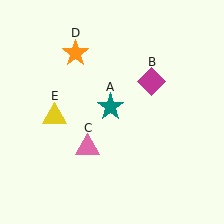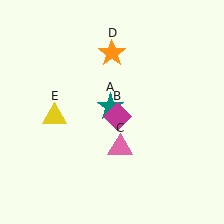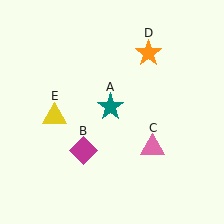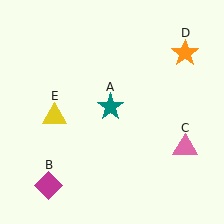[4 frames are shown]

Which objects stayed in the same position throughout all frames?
Teal star (object A) and yellow triangle (object E) remained stationary.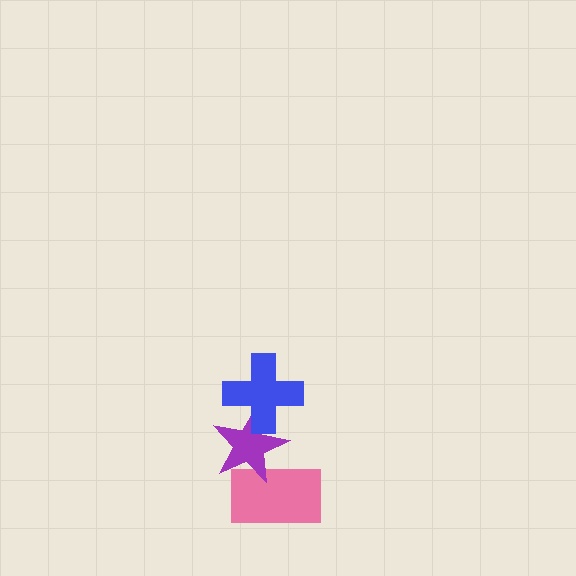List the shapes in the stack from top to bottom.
From top to bottom: the blue cross, the purple star, the pink rectangle.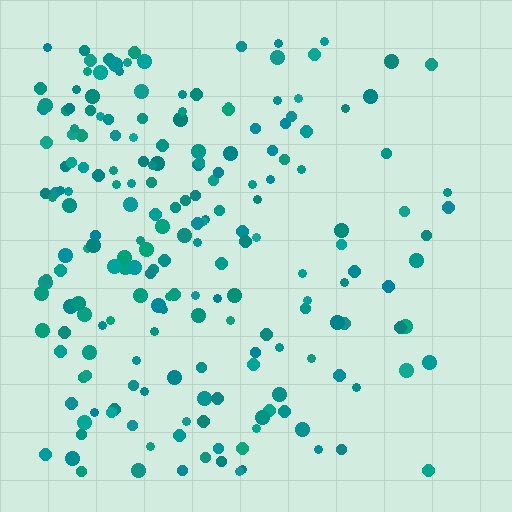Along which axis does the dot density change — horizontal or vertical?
Horizontal.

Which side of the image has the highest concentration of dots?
The left.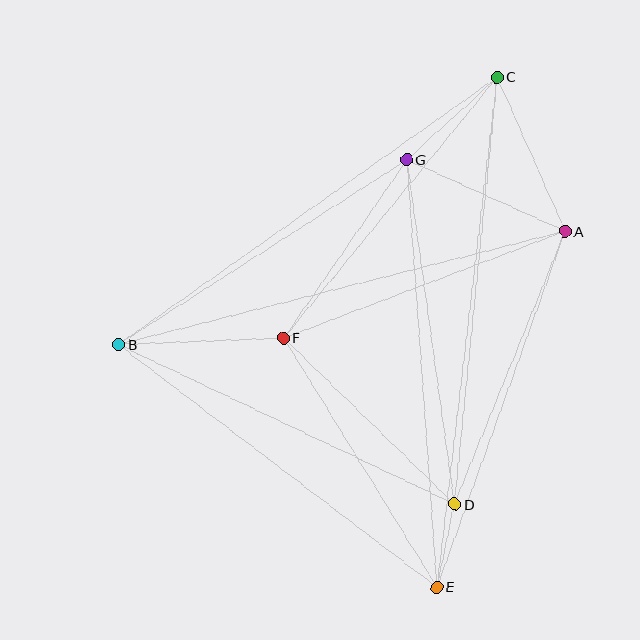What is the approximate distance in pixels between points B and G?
The distance between B and G is approximately 342 pixels.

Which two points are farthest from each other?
Points C and E are farthest from each other.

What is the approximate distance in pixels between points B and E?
The distance between B and E is approximately 400 pixels.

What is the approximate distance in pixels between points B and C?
The distance between B and C is approximately 463 pixels.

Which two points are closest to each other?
Points D and E are closest to each other.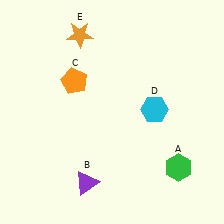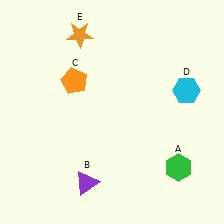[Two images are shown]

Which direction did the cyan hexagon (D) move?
The cyan hexagon (D) moved right.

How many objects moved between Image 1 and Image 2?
1 object moved between the two images.